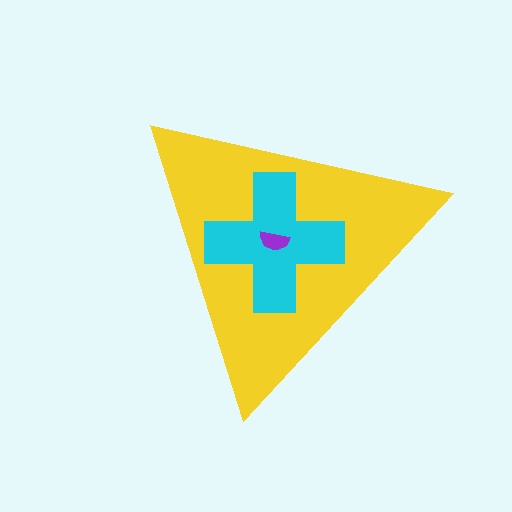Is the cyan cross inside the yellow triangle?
Yes.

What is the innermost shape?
The purple semicircle.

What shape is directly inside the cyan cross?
The purple semicircle.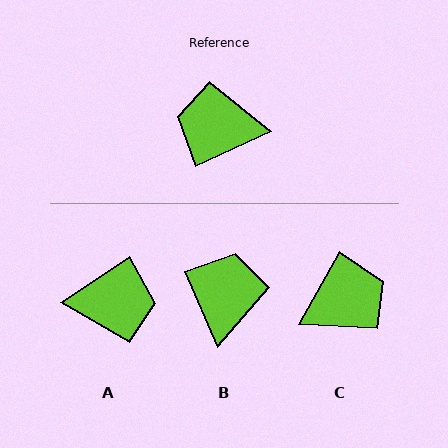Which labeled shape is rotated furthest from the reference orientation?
A, about 171 degrees away.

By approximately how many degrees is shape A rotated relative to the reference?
Approximately 171 degrees clockwise.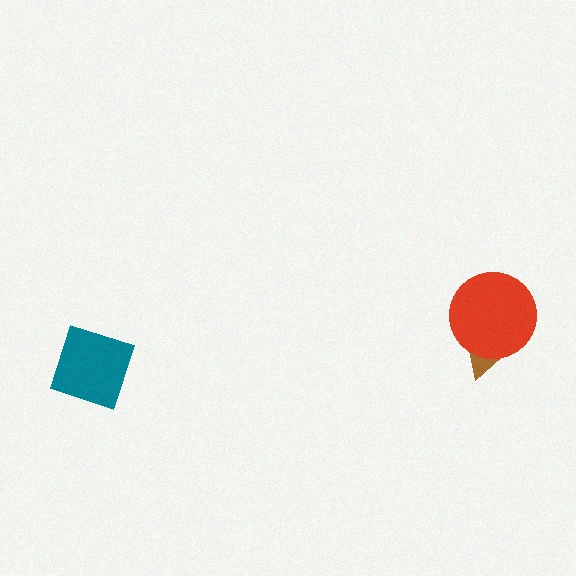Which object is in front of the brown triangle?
The red circle is in front of the brown triangle.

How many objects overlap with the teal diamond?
0 objects overlap with the teal diamond.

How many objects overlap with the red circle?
1 object overlaps with the red circle.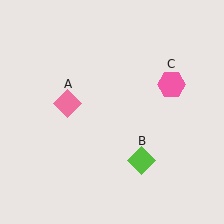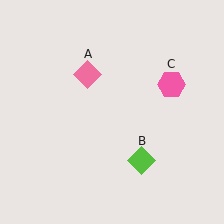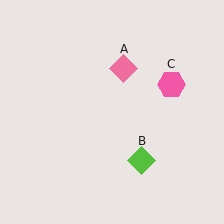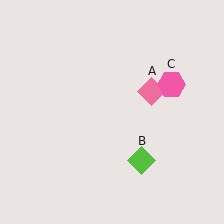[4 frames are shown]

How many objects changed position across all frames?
1 object changed position: pink diamond (object A).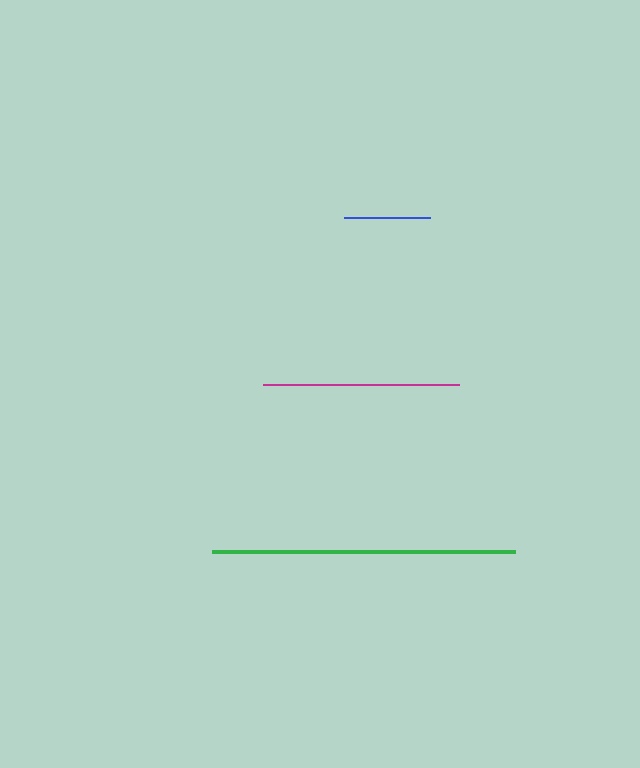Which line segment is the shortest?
The blue line is the shortest at approximately 86 pixels.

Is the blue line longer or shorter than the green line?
The green line is longer than the blue line.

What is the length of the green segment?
The green segment is approximately 303 pixels long.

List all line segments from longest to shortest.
From longest to shortest: green, magenta, blue.